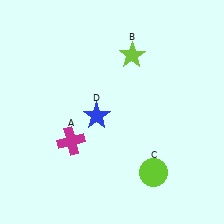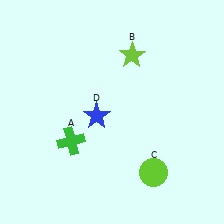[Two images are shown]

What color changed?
The cross (A) changed from magenta in Image 1 to green in Image 2.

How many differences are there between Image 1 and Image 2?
There is 1 difference between the two images.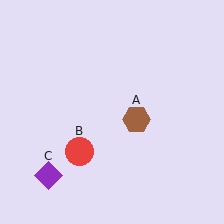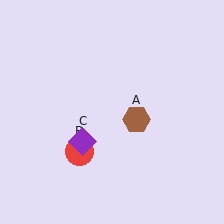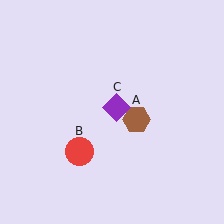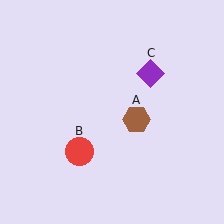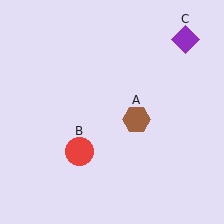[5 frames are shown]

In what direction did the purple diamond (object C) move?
The purple diamond (object C) moved up and to the right.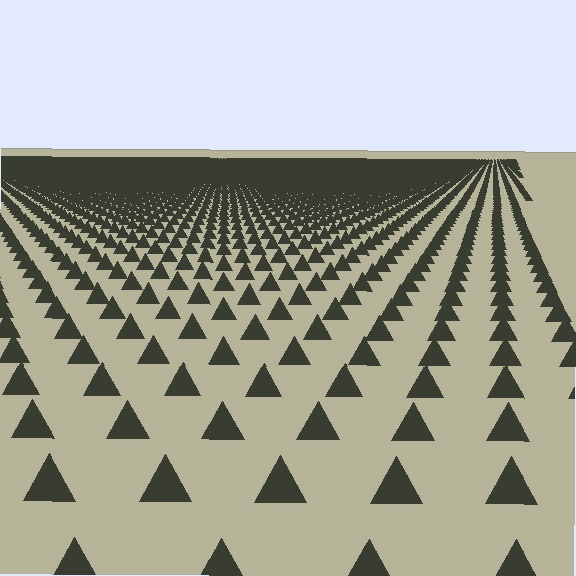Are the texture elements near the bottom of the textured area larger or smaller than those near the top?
Larger. Near the bottom, elements are closer to the viewer and appear at a bigger on-screen size.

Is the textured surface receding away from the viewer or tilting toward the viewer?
The surface is receding away from the viewer. Texture elements get smaller and denser toward the top.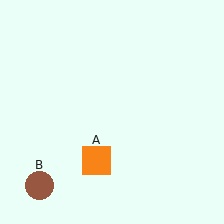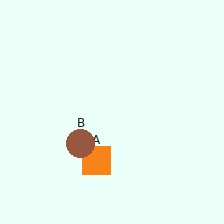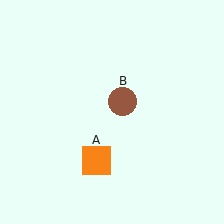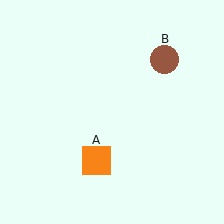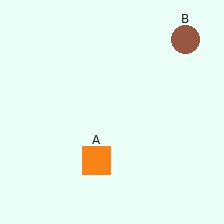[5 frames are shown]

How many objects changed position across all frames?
1 object changed position: brown circle (object B).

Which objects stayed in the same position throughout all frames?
Orange square (object A) remained stationary.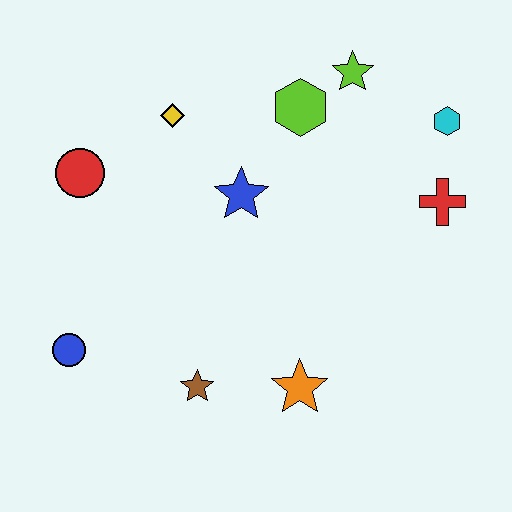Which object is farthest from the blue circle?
The cyan hexagon is farthest from the blue circle.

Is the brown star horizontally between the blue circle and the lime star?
Yes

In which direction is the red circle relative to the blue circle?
The red circle is above the blue circle.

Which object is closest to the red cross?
The cyan hexagon is closest to the red cross.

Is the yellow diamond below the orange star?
No